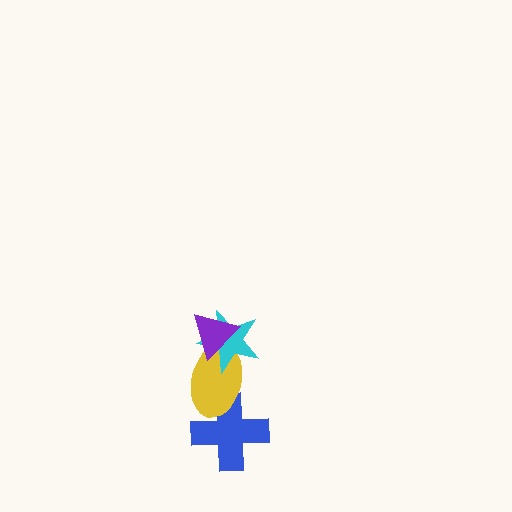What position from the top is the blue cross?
The blue cross is 4th from the top.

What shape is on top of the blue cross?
The yellow ellipse is on top of the blue cross.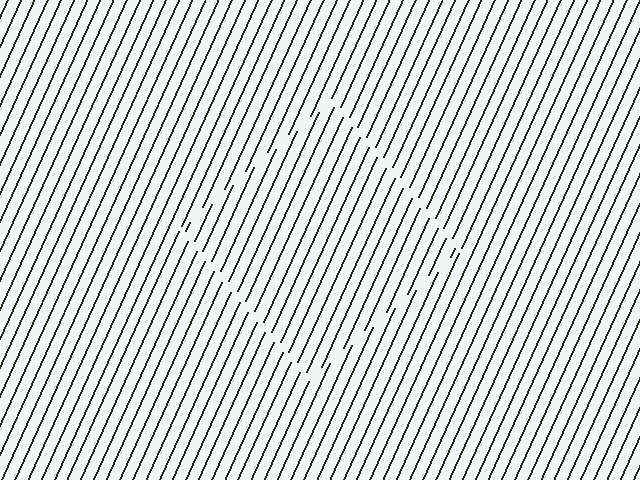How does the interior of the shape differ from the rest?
The interior of the shape contains the same grating, shifted by half a period — the contour is defined by the phase discontinuity where line-ends from the inner and outer gratings abut.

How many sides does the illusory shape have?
4 sides — the line-ends trace a square.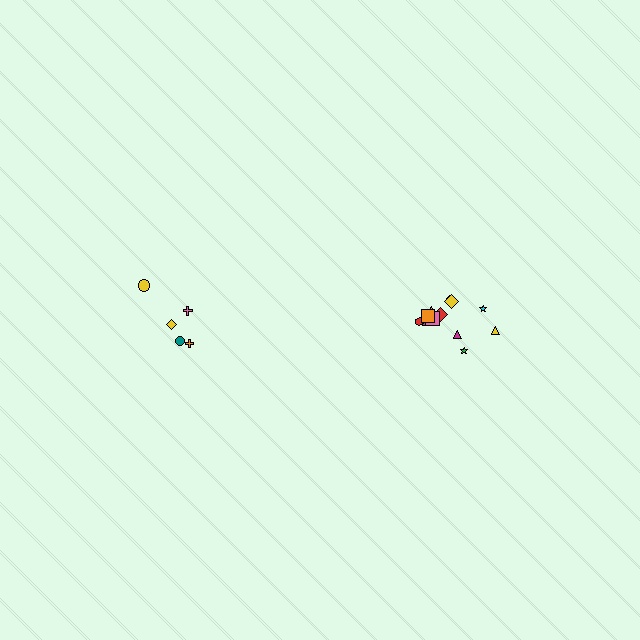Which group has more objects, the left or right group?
The right group.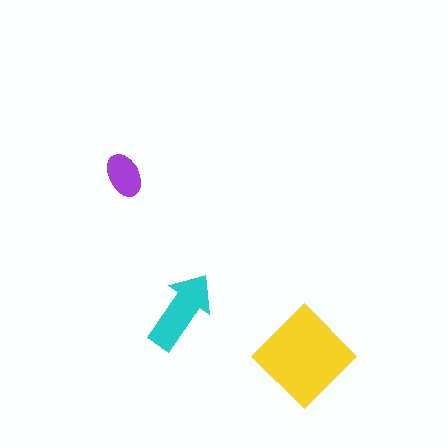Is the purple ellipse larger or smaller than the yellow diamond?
Smaller.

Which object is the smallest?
The purple ellipse.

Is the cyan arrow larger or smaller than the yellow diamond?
Smaller.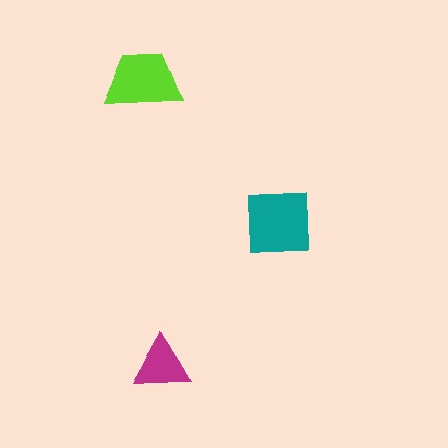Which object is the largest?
The teal square.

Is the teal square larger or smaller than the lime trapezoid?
Larger.